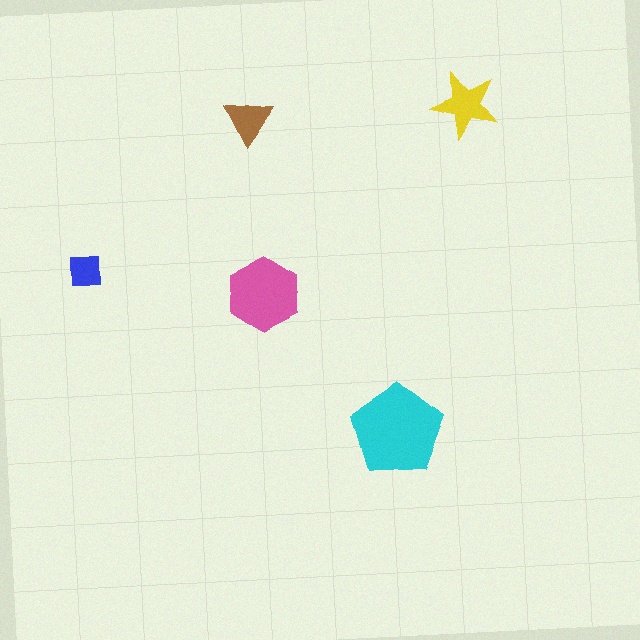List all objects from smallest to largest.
The blue square, the brown triangle, the yellow star, the pink hexagon, the cyan pentagon.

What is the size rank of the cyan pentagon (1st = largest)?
1st.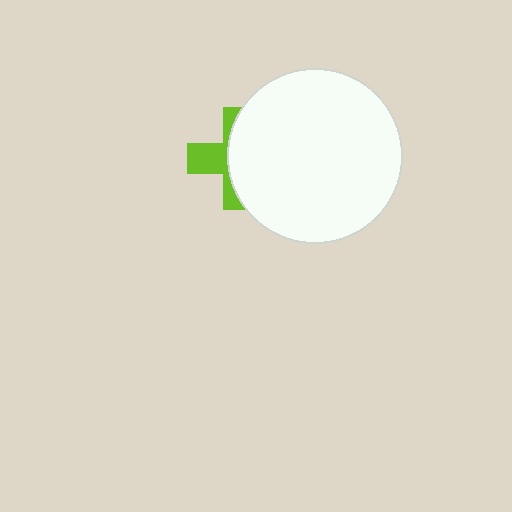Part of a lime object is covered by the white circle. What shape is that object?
It is a cross.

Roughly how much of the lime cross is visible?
A small part of it is visible (roughly 38%).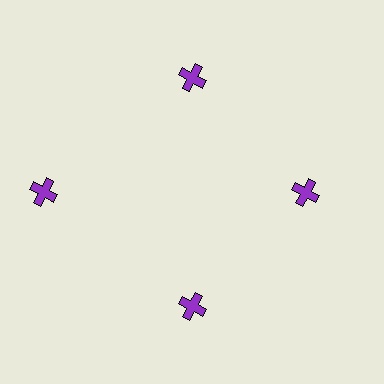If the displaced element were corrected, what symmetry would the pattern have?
It would have 4-fold rotational symmetry — the pattern would map onto itself every 90 degrees.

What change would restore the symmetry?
The symmetry would be restored by moving it inward, back onto the ring so that all 4 crosses sit at equal angles and equal distance from the center.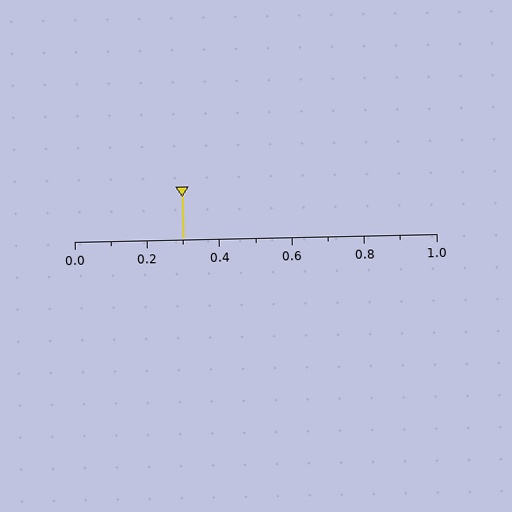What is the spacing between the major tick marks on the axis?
The major ticks are spaced 0.2 apart.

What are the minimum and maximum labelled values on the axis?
The axis runs from 0.0 to 1.0.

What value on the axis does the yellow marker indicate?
The marker indicates approximately 0.3.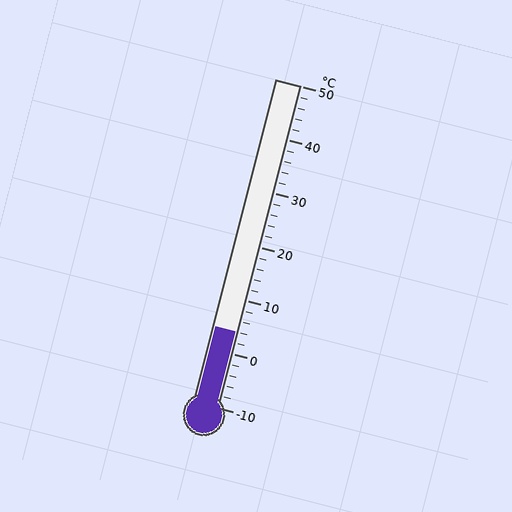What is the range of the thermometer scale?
The thermometer scale ranges from -10°C to 50°C.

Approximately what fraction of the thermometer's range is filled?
The thermometer is filled to approximately 25% of its range.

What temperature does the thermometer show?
The thermometer shows approximately 4°C.